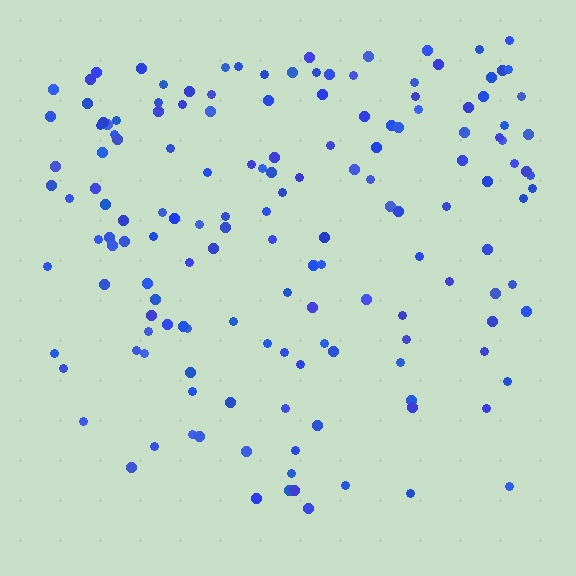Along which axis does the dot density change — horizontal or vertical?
Vertical.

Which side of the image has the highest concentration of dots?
The top.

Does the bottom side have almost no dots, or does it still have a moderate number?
Still a moderate number, just noticeably fewer than the top.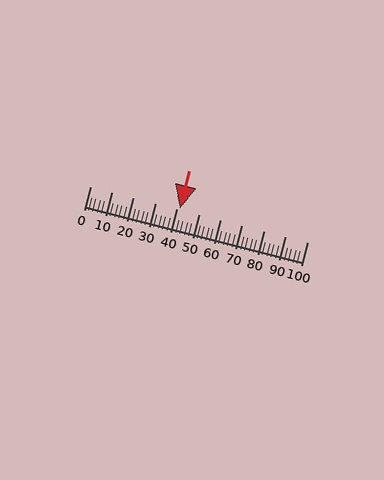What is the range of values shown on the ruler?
The ruler shows values from 0 to 100.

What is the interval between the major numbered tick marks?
The major tick marks are spaced 10 units apart.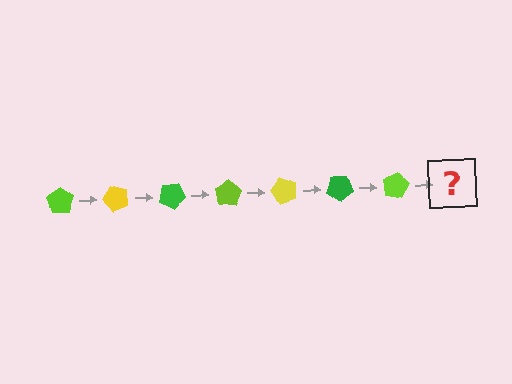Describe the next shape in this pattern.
It should be a yellow pentagon, rotated 350 degrees from the start.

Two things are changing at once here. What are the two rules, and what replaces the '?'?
The two rules are that it rotates 50 degrees each step and the color cycles through lime, yellow, and green. The '?' should be a yellow pentagon, rotated 350 degrees from the start.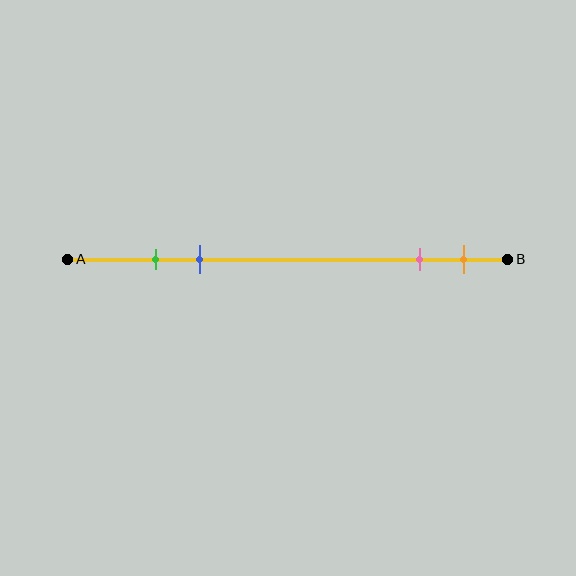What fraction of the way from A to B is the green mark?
The green mark is approximately 20% (0.2) of the way from A to B.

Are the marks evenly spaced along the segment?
No, the marks are not evenly spaced.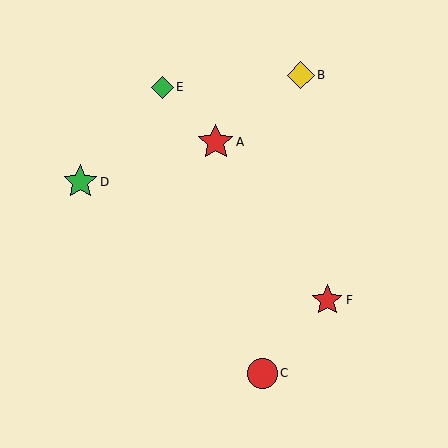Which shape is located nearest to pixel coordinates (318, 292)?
The red star (labeled F) at (327, 300) is nearest to that location.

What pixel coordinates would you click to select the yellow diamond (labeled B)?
Click at (301, 75) to select the yellow diamond B.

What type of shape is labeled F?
Shape F is a red star.